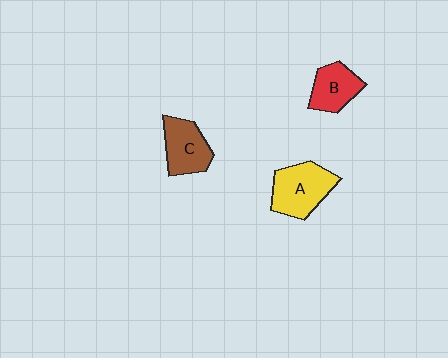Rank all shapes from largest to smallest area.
From largest to smallest: A (yellow), C (brown), B (red).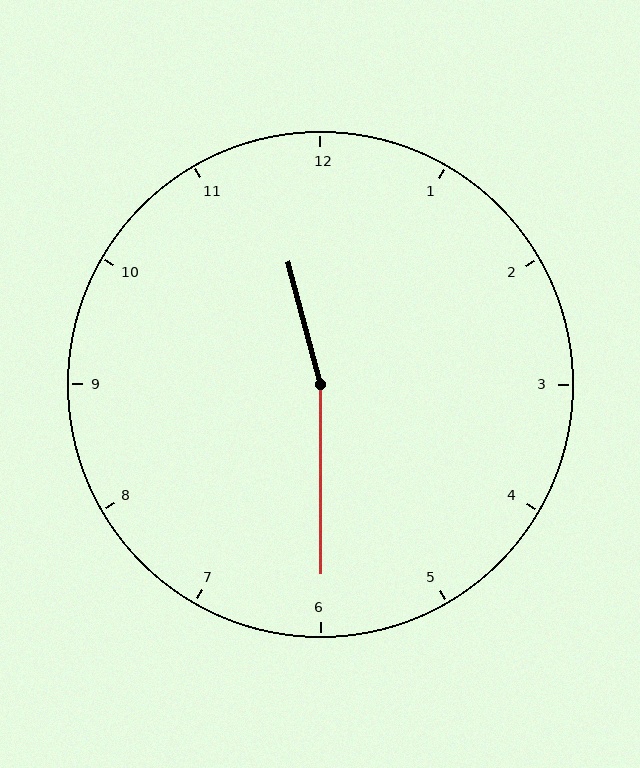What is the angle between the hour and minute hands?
Approximately 165 degrees.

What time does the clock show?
11:30.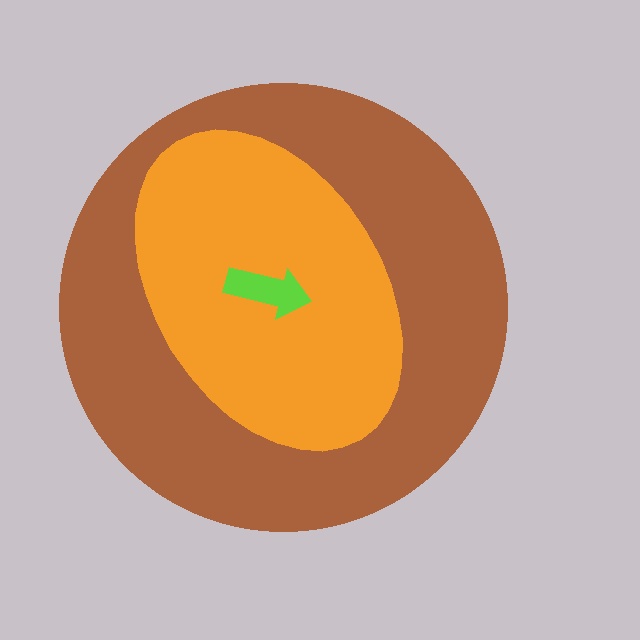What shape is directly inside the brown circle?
The orange ellipse.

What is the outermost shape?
The brown circle.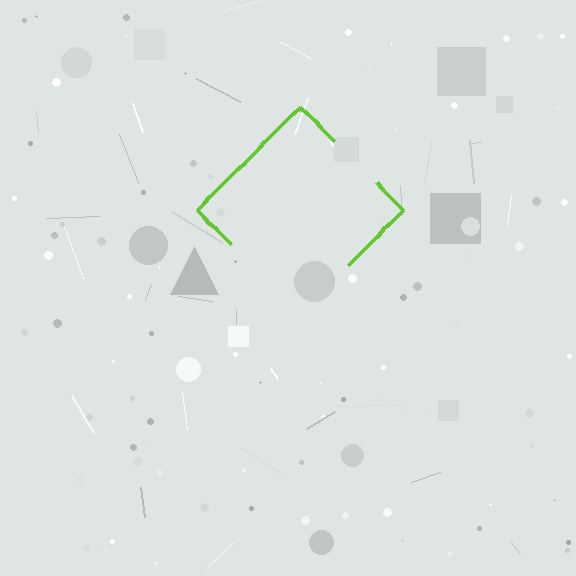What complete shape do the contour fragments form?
The contour fragments form a diamond.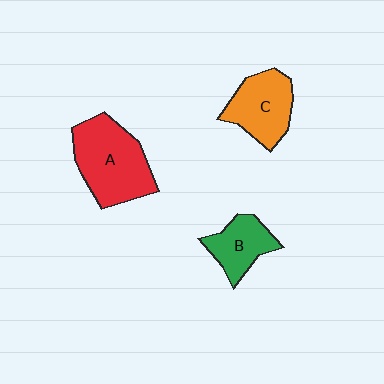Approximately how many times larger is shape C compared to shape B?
Approximately 1.3 times.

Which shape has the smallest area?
Shape B (green).